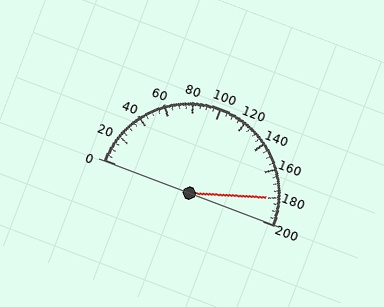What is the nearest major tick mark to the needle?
The nearest major tick mark is 180.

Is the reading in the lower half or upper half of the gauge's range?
The reading is in the upper half of the range (0 to 200).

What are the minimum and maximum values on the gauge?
The gauge ranges from 0 to 200.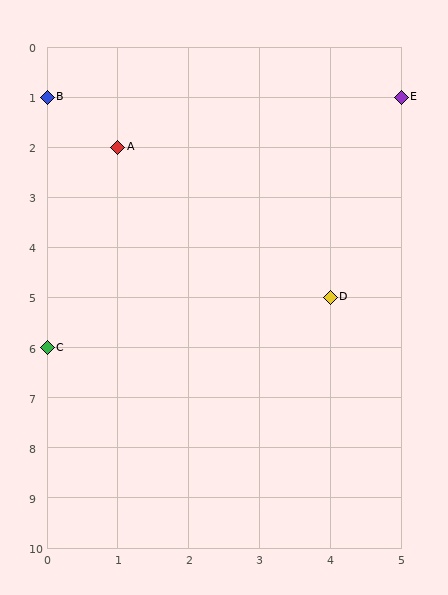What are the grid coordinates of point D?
Point D is at grid coordinates (4, 5).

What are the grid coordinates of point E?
Point E is at grid coordinates (5, 1).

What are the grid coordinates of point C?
Point C is at grid coordinates (0, 6).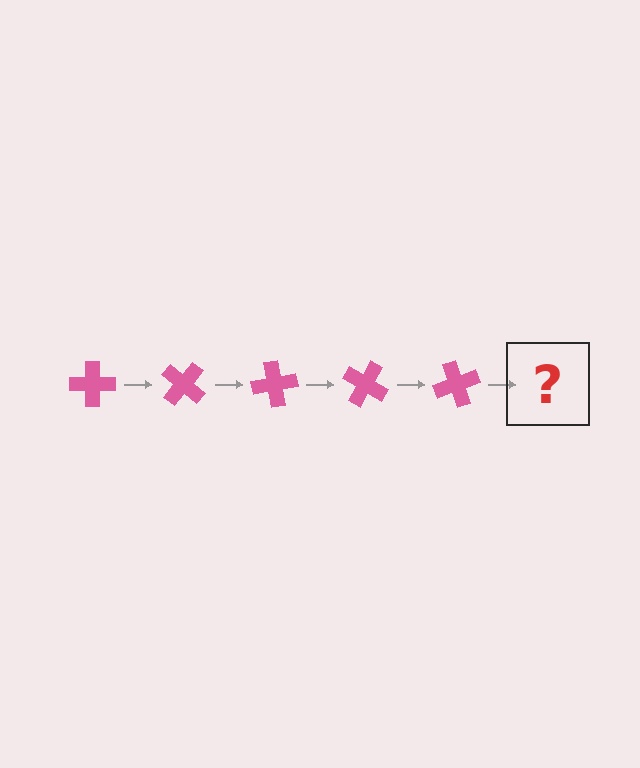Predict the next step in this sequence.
The next step is a pink cross rotated 200 degrees.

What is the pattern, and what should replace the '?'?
The pattern is that the cross rotates 40 degrees each step. The '?' should be a pink cross rotated 200 degrees.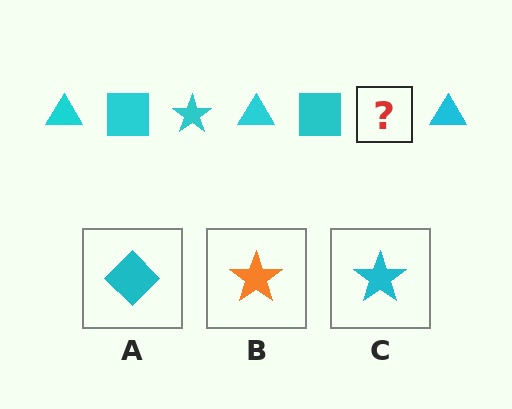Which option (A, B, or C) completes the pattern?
C.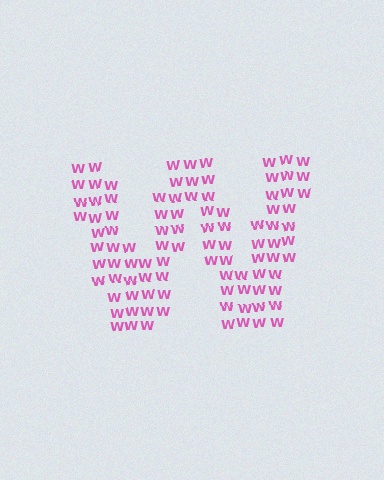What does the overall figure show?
The overall figure shows the letter W.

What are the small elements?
The small elements are letter W's.